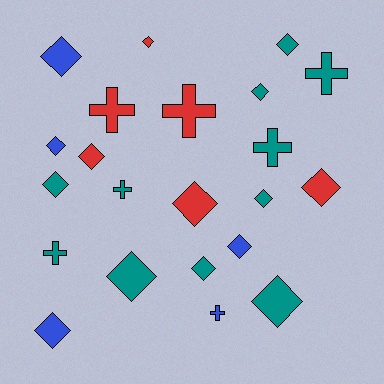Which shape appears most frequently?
Diamond, with 15 objects.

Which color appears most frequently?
Teal, with 11 objects.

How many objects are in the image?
There are 22 objects.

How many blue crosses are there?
There is 1 blue cross.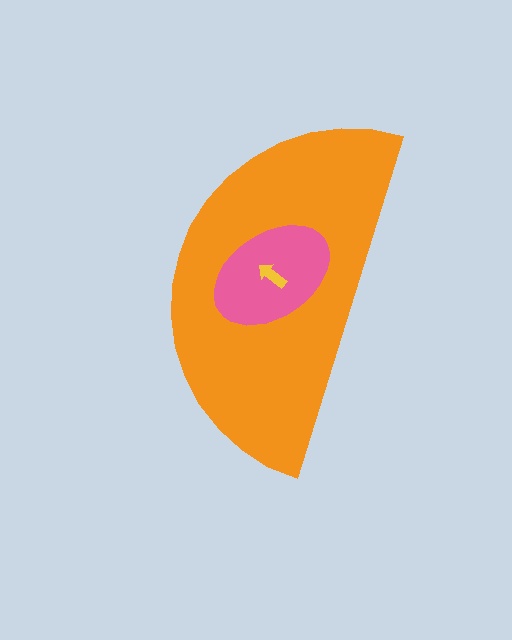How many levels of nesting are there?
3.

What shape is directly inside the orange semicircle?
The pink ellipse.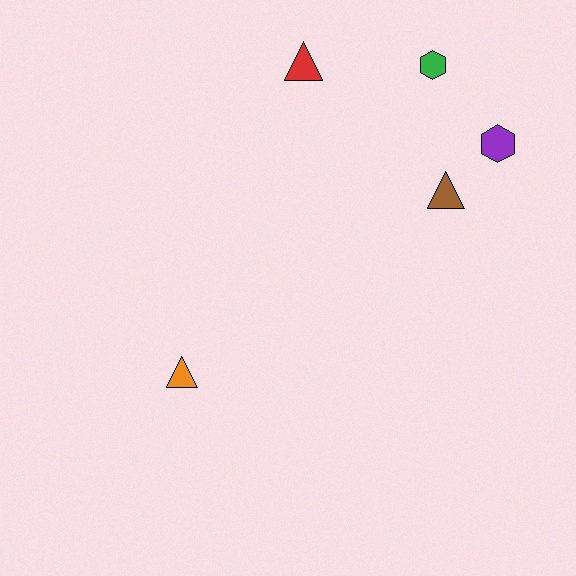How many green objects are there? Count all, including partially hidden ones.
There is 1 green object.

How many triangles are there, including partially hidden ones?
There are 3 triangles.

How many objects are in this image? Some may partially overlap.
There are 5 objects.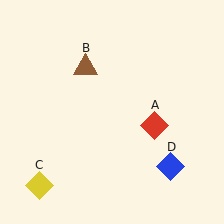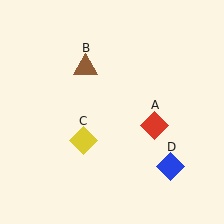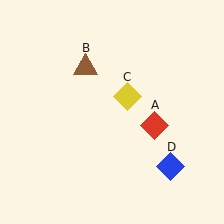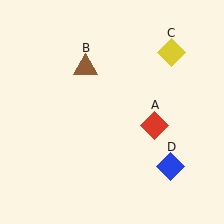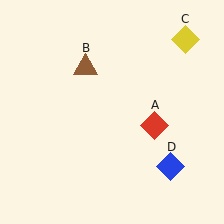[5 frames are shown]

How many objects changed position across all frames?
1 object changed position: yellow diamond (object C).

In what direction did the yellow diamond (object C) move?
The yellow diamond (object C) moved up and to the right.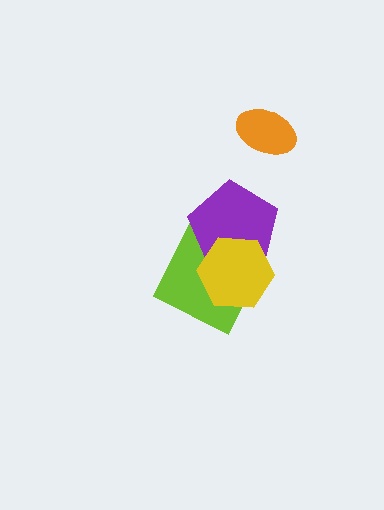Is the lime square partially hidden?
Yes, it is partially covered by another shape.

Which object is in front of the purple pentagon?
The yellow hexagon is in front of the purple pentagon.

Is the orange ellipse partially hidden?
No, no other shape covers it.